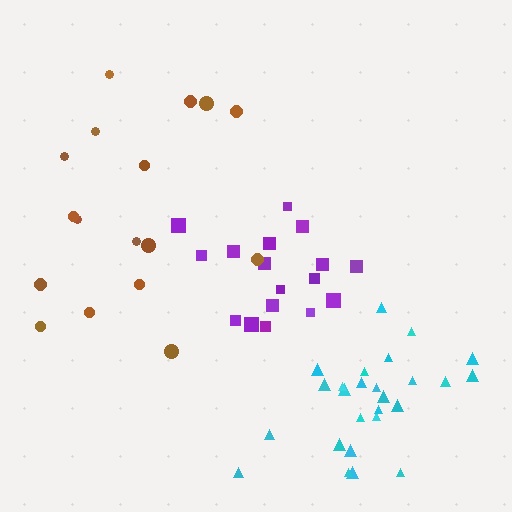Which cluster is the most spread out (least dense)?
Brown.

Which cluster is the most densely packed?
Purple.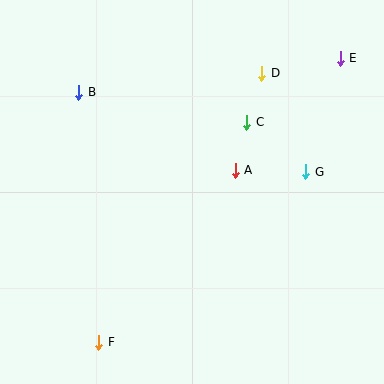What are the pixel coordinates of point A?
Point A is at (235, 170).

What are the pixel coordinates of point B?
Point B is at (79, 92).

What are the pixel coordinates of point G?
Point G is at (306, 172).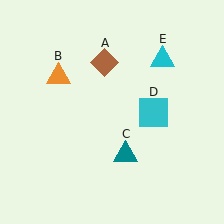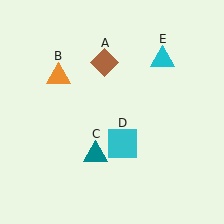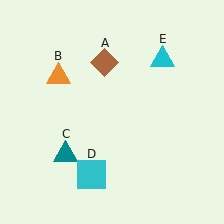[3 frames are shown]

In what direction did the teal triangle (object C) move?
The teal triangle (object C) moved left.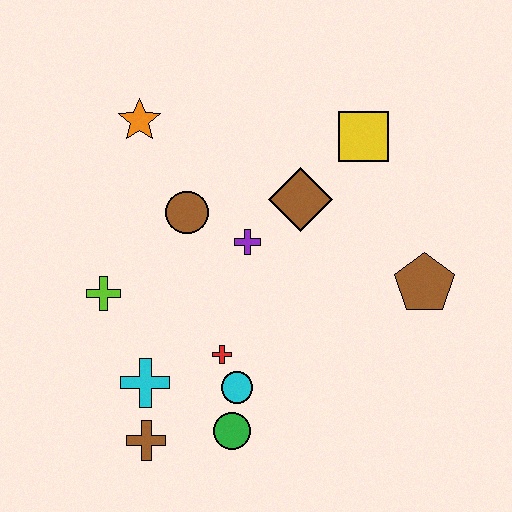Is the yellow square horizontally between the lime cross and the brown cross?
No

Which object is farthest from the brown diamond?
The brown cross is farthest from the brown diamond.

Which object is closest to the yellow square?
The brown diamond is closest to the yellow square.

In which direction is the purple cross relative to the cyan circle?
The purple cross is above the cyan circle.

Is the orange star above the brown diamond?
Yes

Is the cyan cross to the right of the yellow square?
No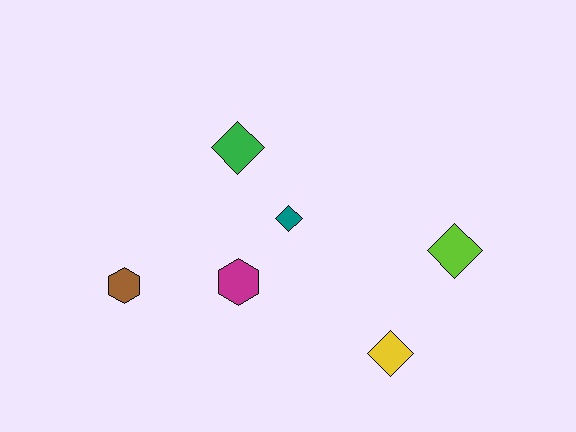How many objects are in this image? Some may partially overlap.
There are 6 objects.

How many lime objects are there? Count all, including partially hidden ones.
There is 1 lime object.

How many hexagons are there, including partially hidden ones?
There are 2 hexagons.